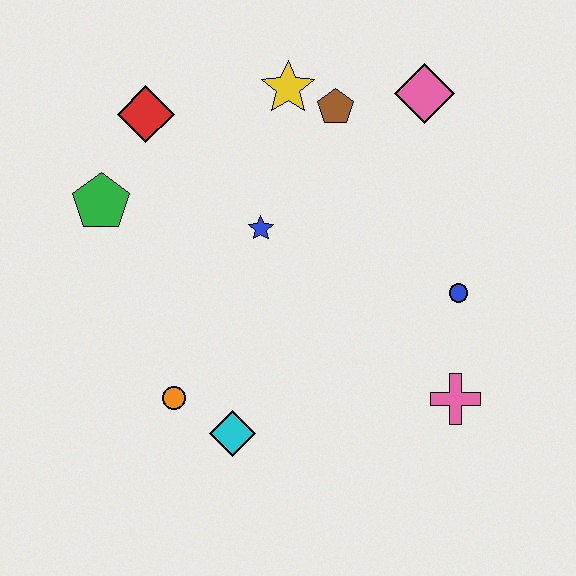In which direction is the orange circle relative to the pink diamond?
The orange circle is below the pink diamond.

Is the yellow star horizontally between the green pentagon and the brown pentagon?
Yes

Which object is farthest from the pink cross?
The red diamond is farthest from the pink cross.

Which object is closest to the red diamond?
The green pentagon is closest to the red diamond.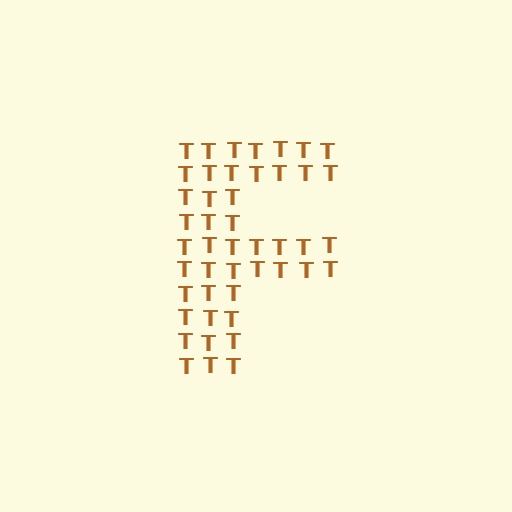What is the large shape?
The large shape is the letter F.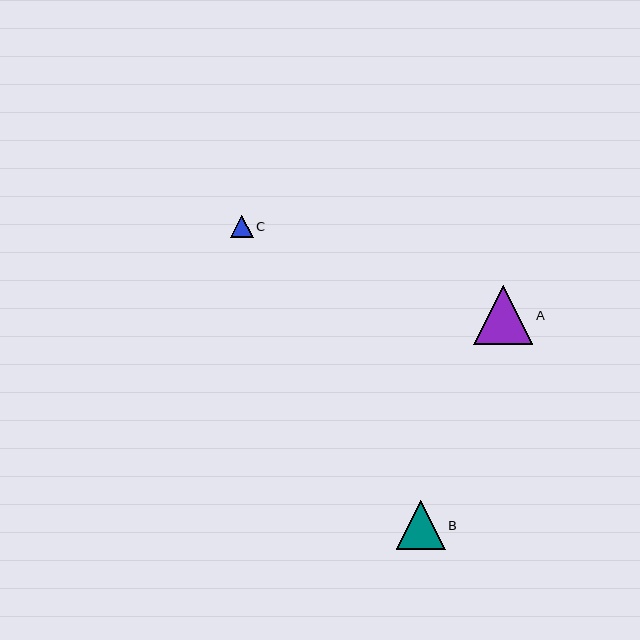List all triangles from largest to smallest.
From largest to smallest: A, B, C.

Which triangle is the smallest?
Triangle C is the smallest with a size of approximately 22 pixels.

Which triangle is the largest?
Triangle A is the largest with a size of approximately 59 pixels.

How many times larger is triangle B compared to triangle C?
Triangle B is approximately 2.2 times the size of triangle C.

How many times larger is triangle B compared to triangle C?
Triangle B is approximately 2.2 times the size of triangle C.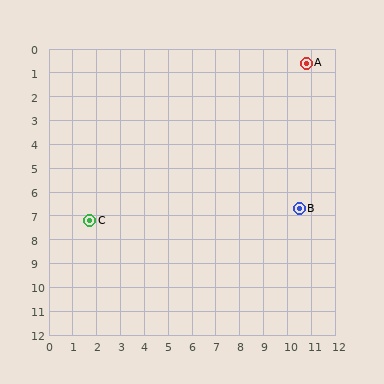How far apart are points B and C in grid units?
Points B and C are about 8.8 grid units apart.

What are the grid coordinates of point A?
Point A is at approximately (10.8, 0.6).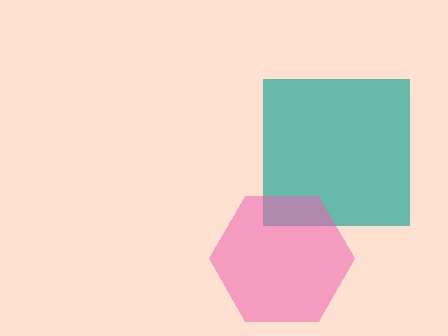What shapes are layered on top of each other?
The layered shapes are: a teal square, a pink hexagon.